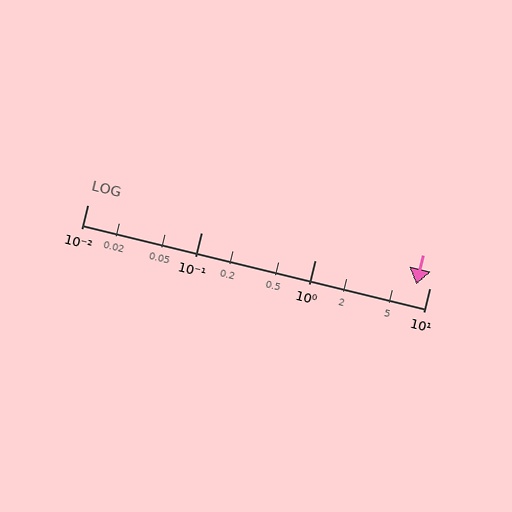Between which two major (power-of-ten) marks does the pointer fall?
The pointer is between 1 and 10.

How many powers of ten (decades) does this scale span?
The scale spans 3 decades, from 0.01 to 10.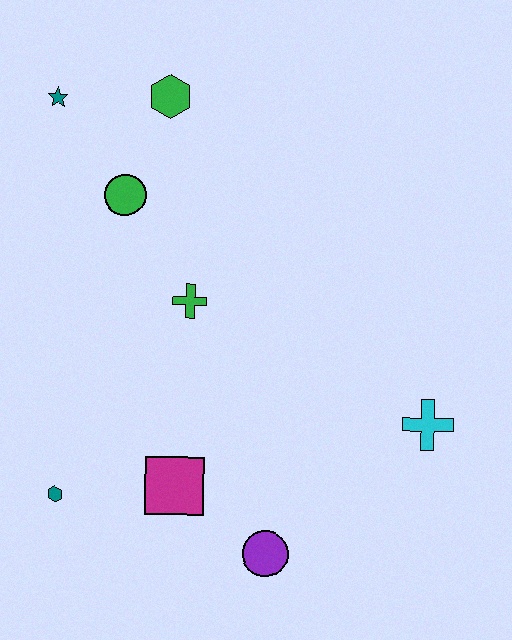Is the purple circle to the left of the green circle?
No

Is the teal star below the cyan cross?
No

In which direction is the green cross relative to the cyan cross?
The green cross is to the left of the cyan cross.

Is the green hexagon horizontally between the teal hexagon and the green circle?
No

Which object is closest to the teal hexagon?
The magenta square is closest to the teal hexagon.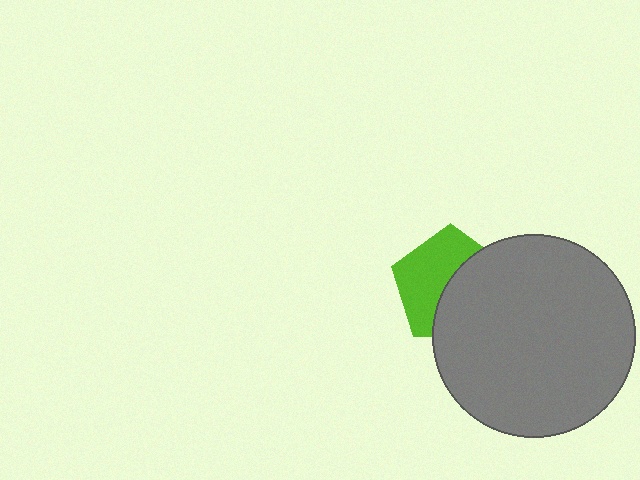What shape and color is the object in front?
The object in front is a gray circle.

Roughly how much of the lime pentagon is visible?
About half of it is visible (roughly 51%).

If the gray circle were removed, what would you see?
You would see the complete lime pentagon.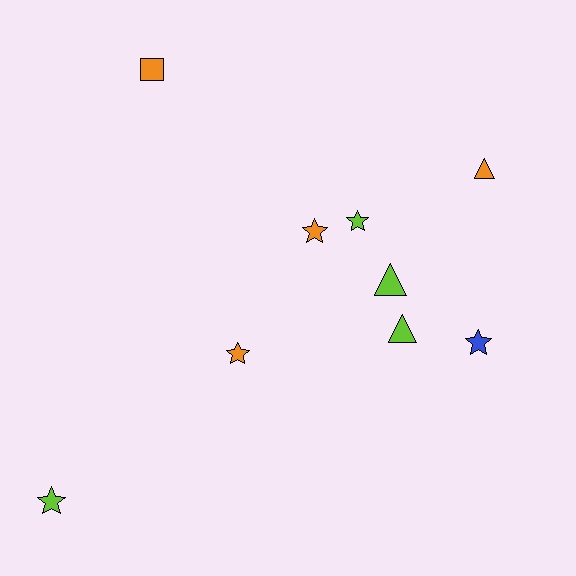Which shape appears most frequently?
Star, with 5 objects.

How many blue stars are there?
There is 1 blue star.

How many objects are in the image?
There are 9 objects.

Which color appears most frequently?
Orange, with 4 objects.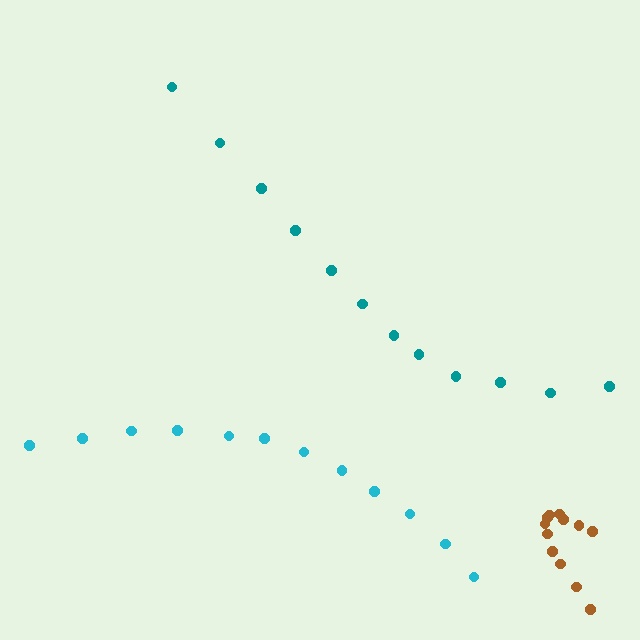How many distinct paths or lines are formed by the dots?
There are 3 distinct paths.